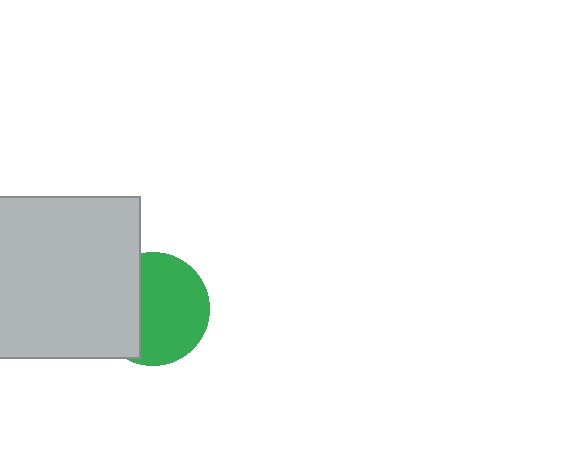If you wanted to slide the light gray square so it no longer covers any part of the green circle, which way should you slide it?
Slide it left — that is the most direct way to separate the two shapes.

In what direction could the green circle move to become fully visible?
The green circle could move right. That would shift it out from behind the light gray square entirely.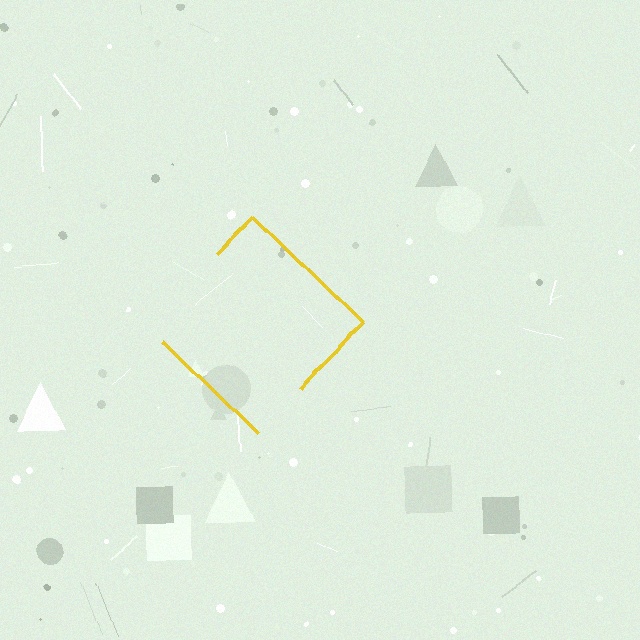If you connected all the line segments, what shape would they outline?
They would outline a diamond.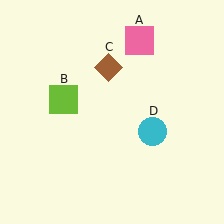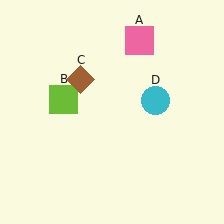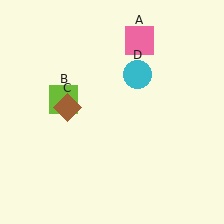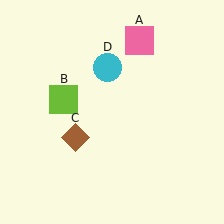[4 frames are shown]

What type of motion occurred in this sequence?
The brown diamond (object C), cyan circle (object D) rotated counterclockwise around the center of the scene.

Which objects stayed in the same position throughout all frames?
Pink square (object A) and lime square (object B) remained stationary.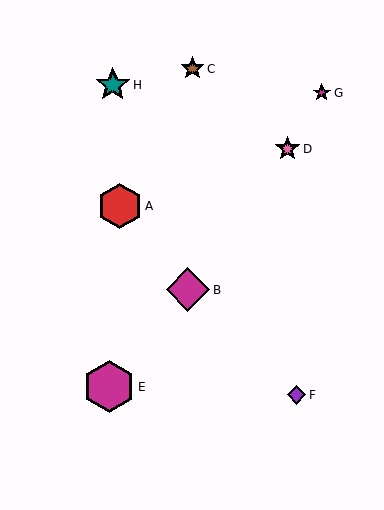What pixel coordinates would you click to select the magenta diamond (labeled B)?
Click at (188, 290) to select the magenta diamond B.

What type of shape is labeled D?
Shape D is a pink star.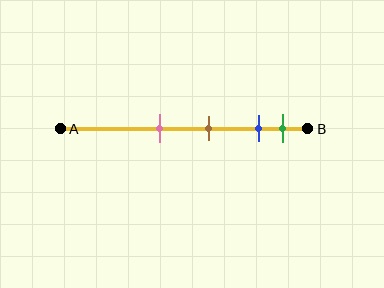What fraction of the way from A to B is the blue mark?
The blue mark is approximately 80% (0.8) of the way from A to B.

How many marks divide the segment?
There are 4 marks dividing the segment.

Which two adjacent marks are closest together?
The blue and green marks are the closest adjacent pair.